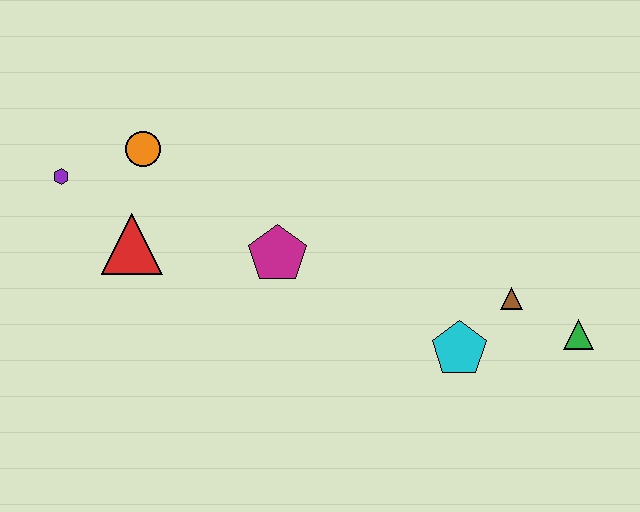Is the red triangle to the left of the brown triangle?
Yes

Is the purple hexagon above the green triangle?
Yes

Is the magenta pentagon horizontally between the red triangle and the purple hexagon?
No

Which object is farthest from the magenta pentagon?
The green triangle is farthest from the magenta pentagon.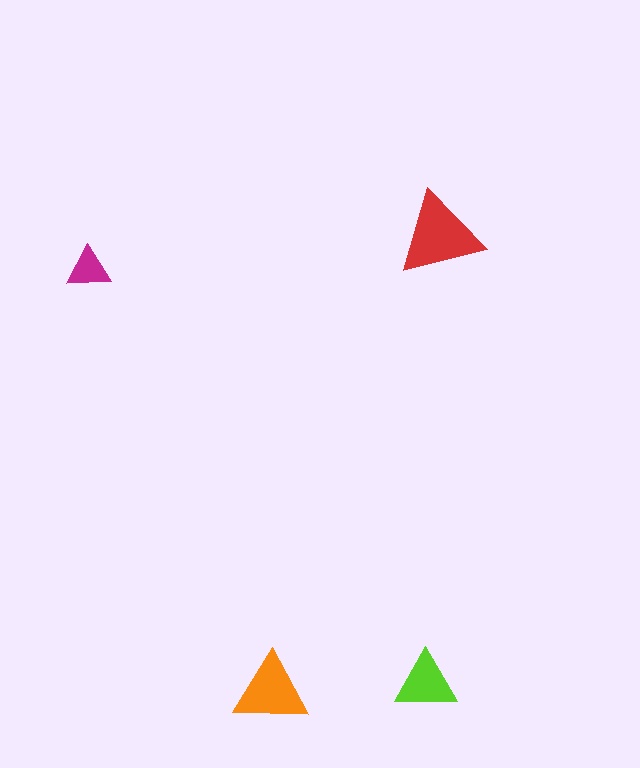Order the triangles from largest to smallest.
the red one, the orange one, the lime one, the magenta one.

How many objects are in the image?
There are 4 objects in the image.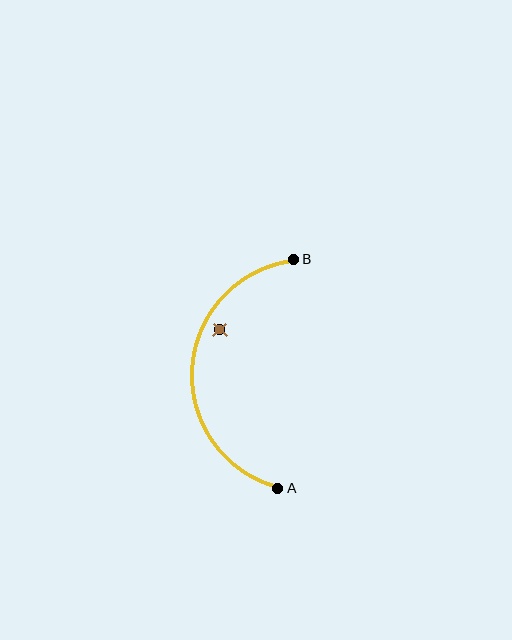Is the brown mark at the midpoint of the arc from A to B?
No — the brown mark does not lie on the arc at all. It sits slightly inside the curve.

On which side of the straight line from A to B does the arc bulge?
The arc bulges to the left of the straight line connecting A and B.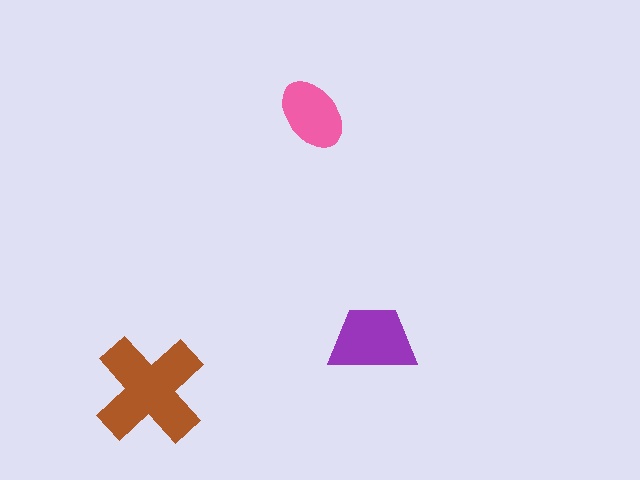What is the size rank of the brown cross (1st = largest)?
1st.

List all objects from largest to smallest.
The brown cross, the purple trapezoid, the pink ellipse.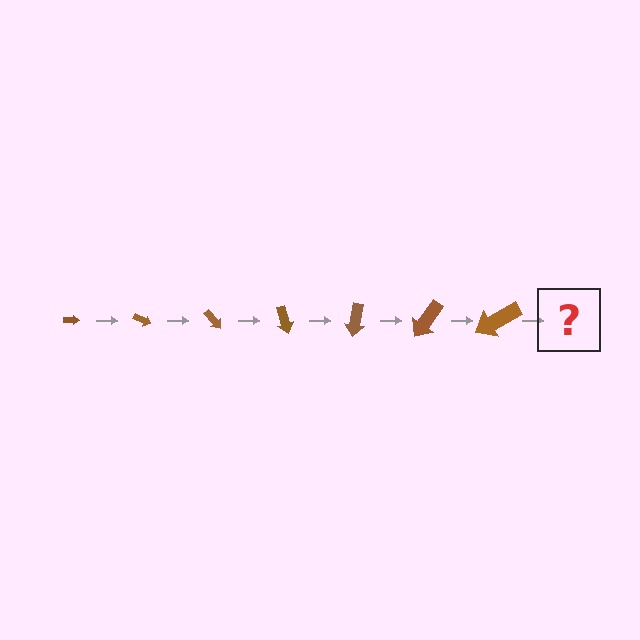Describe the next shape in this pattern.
It should be an arrow, larger than the previous one and rotated 175 degrees from the start.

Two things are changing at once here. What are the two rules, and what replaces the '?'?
The two rules are that the arrow grows larger each step and it rotates 25 degrees each step. The '?' should be an arrow, larger than the previous one and rotated 175 degrees from the start.